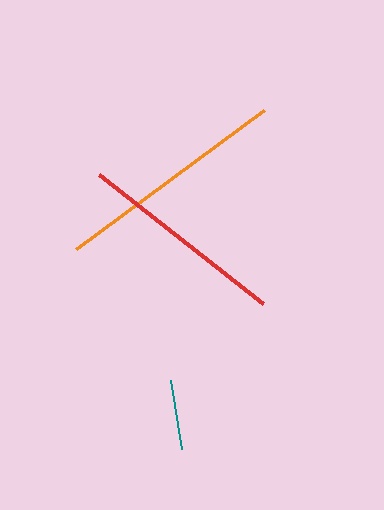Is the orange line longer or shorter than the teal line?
The orange line is longer than the teal line.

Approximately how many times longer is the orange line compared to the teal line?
The orange line is approximately 3.3 times the length of the teal line.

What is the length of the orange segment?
The orange segment is approximately 234 pixels long.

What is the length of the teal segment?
The teal segment is approximately 70 pixels long.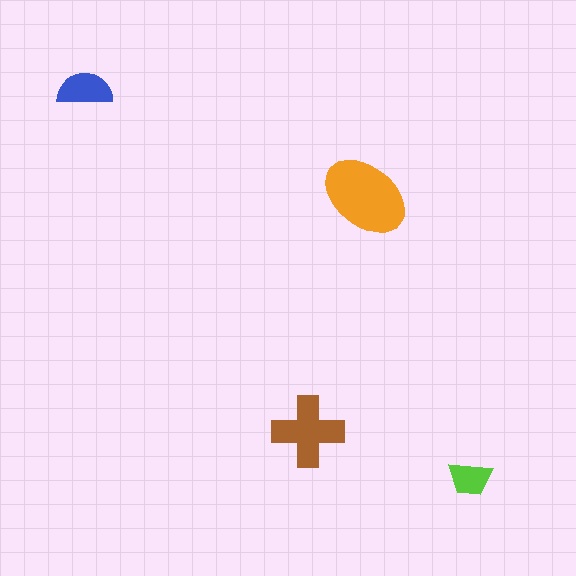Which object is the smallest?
The lime trapezoid.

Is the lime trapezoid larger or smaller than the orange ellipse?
Smaller.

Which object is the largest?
The orange ellipse.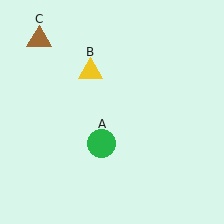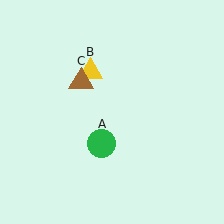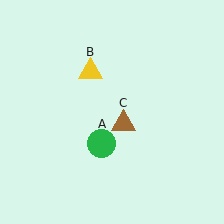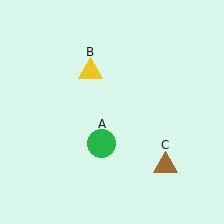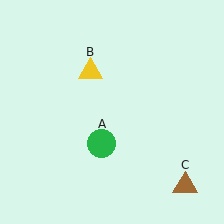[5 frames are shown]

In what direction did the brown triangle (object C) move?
The brown triangle (object C) moved down and to the right.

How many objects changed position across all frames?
1 object changed position: brown triangle (object C).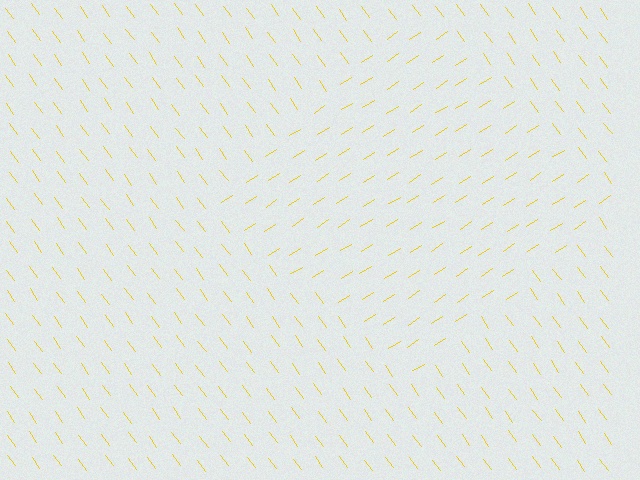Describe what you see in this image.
The image is filled with small yellow line segments. A diamond region in the image has lines oriented differently from the surrounding lines, creating a visible texture boundary.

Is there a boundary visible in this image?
Yes, there is a texture boundary formed by a change in line orientation.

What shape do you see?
I see a diamond.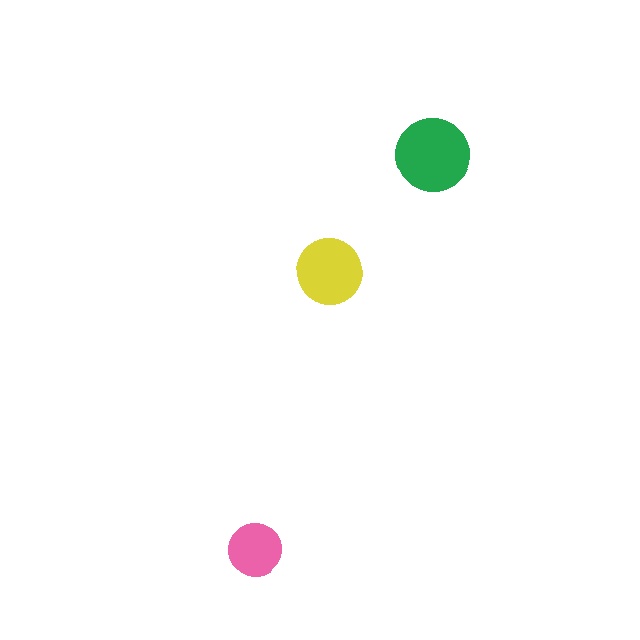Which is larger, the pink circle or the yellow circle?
The yellow one.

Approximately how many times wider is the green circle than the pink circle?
About 1.5 times wider.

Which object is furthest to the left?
The pink circle is leftmost.